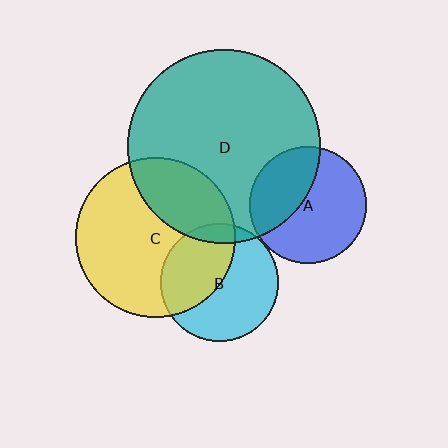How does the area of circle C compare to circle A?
Approximately 1.9 times.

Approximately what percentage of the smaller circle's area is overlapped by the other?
Approximately 10%.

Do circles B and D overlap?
Yes.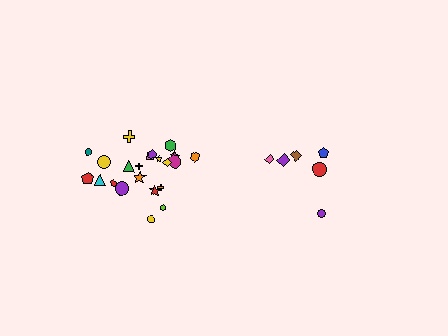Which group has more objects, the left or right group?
The left group.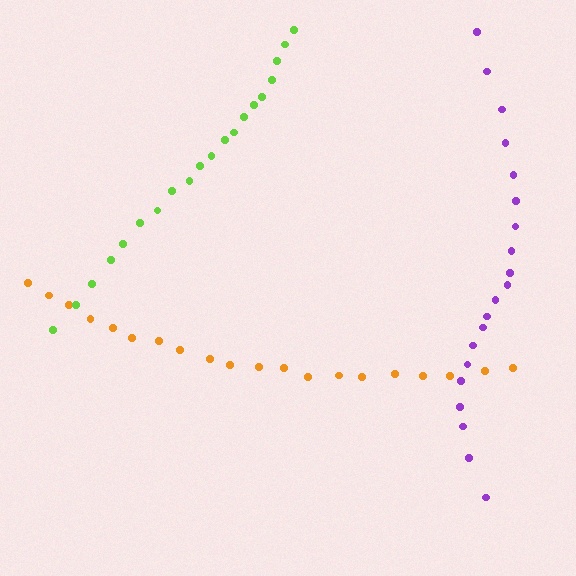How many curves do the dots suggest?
There are 3 distinct paths.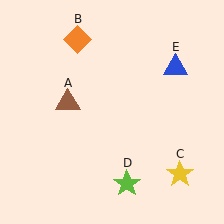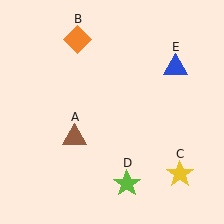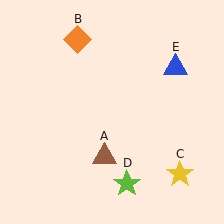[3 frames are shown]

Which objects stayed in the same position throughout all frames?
Orange diamond (object B) and yellow star (object C) and lime star (object D) and blue triangle (object E) remained stationary.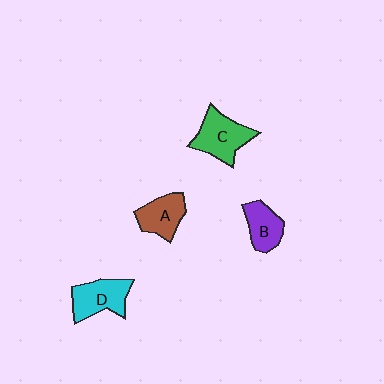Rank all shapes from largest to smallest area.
From largest to smallest: C (green), D (cyan), A (brown), B (purple).